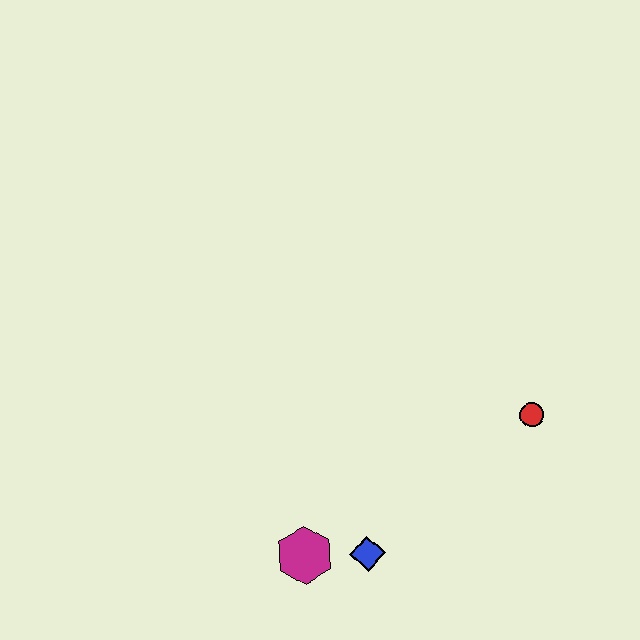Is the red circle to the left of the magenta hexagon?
No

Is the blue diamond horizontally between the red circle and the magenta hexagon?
Yes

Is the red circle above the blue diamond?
Yes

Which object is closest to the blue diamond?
The magenta hexagon is closest to the blue diamond.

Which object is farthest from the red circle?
The magenta hexagon is farthest from the red circle.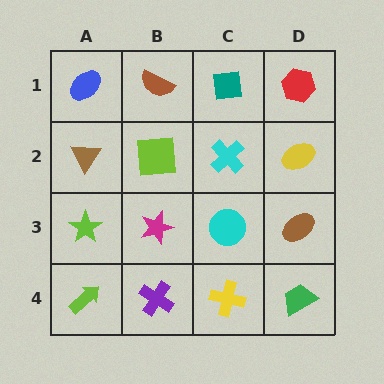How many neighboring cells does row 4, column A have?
2.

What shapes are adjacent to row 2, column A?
A blue ellipse (row 1, column A), a lime star (row 3, column A), a lime square (row 2, column B).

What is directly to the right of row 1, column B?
A teal square.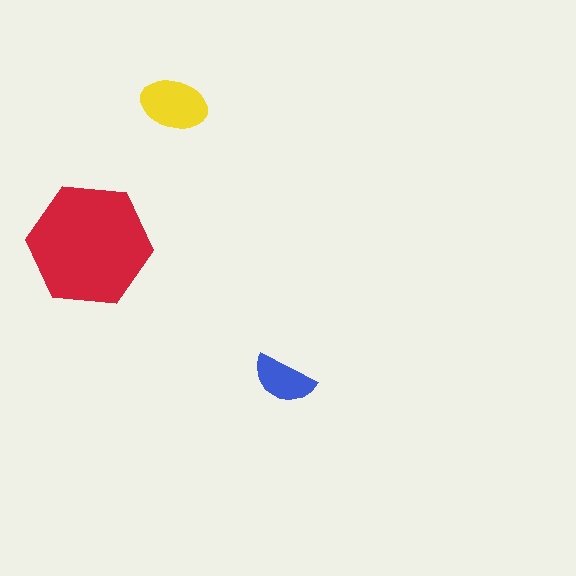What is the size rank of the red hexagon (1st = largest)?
1st.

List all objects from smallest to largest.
The blue semicircle, the yellow ellipse, the red hexagon.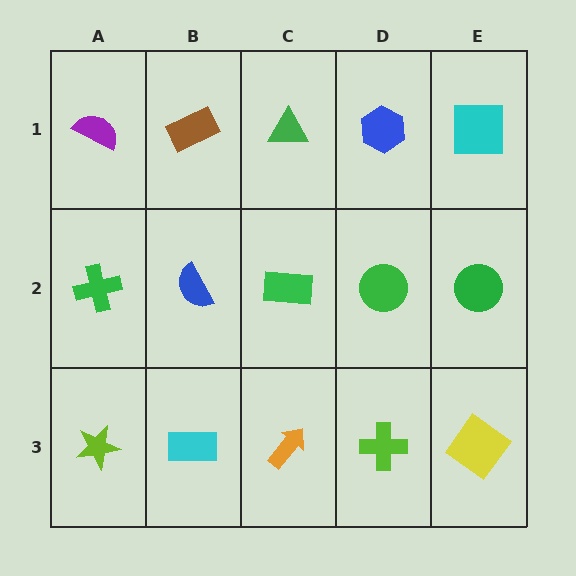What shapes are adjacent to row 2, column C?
A green triangle (row 1, column C), an orange arrow (row 3, column C), a blue semicircle (row 2, column B), a green circle (row 2, column D).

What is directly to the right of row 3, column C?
A lime cross.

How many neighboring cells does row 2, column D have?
4.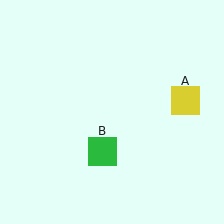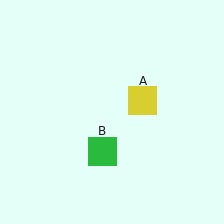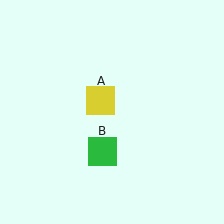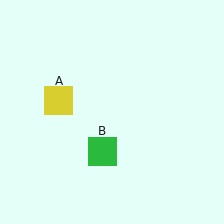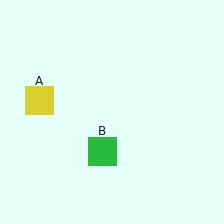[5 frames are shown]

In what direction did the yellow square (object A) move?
The yellow square (object A) moved left.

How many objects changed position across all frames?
1 object changed position: yellow square (object A).